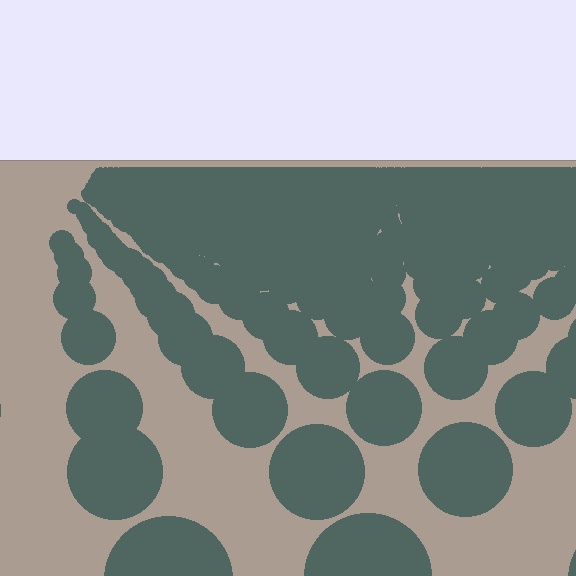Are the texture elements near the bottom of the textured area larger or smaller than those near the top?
Larger. Near the bottom, elements are closer to the viewer and appear at a bigger on-screen size.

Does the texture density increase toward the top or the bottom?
Density increases toward the top.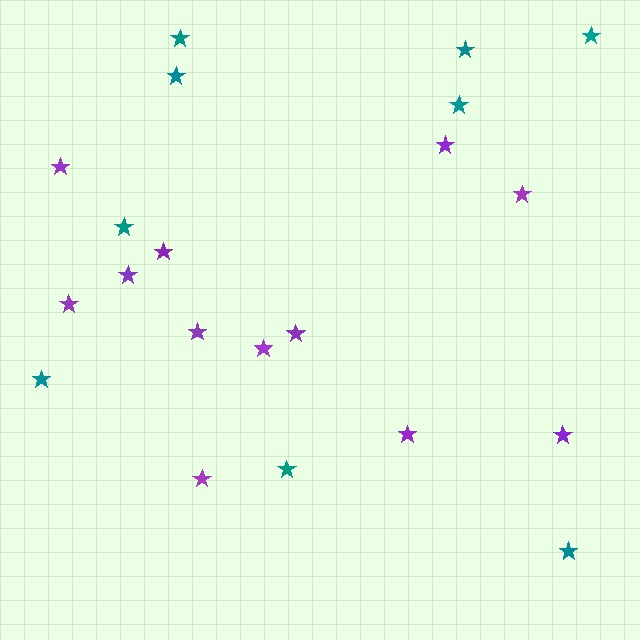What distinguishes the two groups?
There are 2 groups: one group of teal stars (9) and one group of purple stars (12).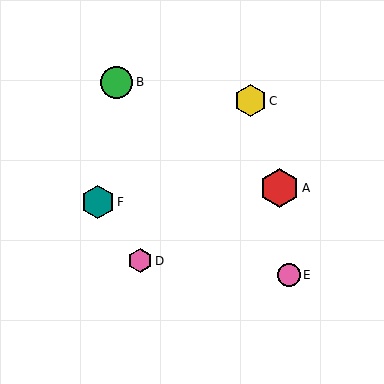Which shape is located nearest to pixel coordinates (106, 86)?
The green circle (labeled B) at (117, 82) is nearest to that location.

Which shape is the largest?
The red hexagon (labeled A) is the largest.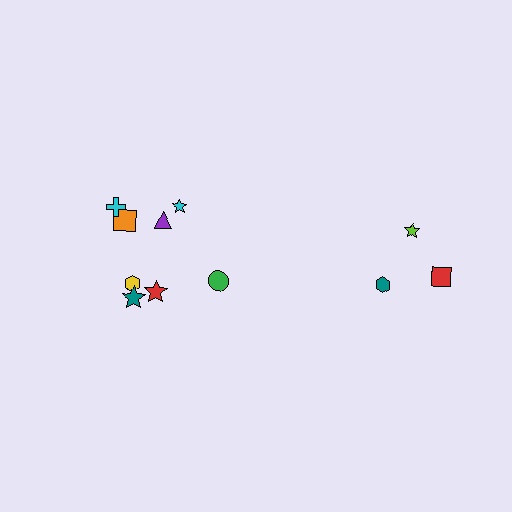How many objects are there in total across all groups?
There are 11 objects.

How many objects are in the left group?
There are 8 objects.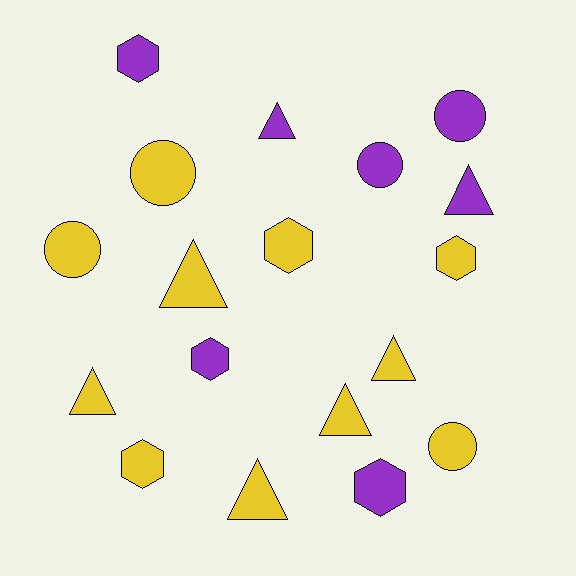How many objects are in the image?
There are 18 objects.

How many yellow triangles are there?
There are 5 yellow triangles.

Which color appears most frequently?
Yellow, with 11 objects.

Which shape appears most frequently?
Triangle, with 7 objects.